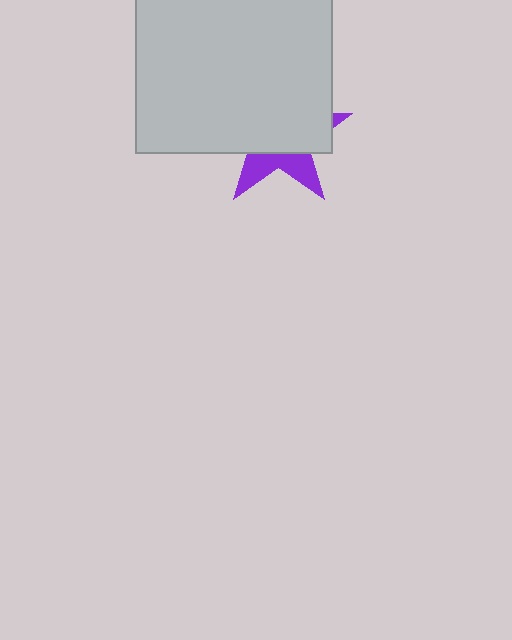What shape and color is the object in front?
The object in front is a light gray square.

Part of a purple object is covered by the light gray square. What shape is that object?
It is a star.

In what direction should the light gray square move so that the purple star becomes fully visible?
The light gray square should move up. That is the shortest direction to clear the overlap and leave the purple star fully visible.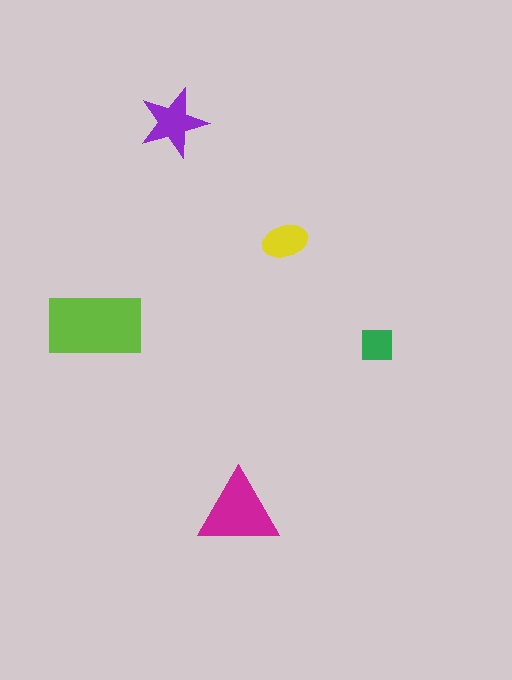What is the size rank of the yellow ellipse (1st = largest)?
4th.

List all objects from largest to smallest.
The lime rectangle, the magenta triangle, the purple star, the yellow ellipse, the green square.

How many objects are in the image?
There are 5 objects in the image.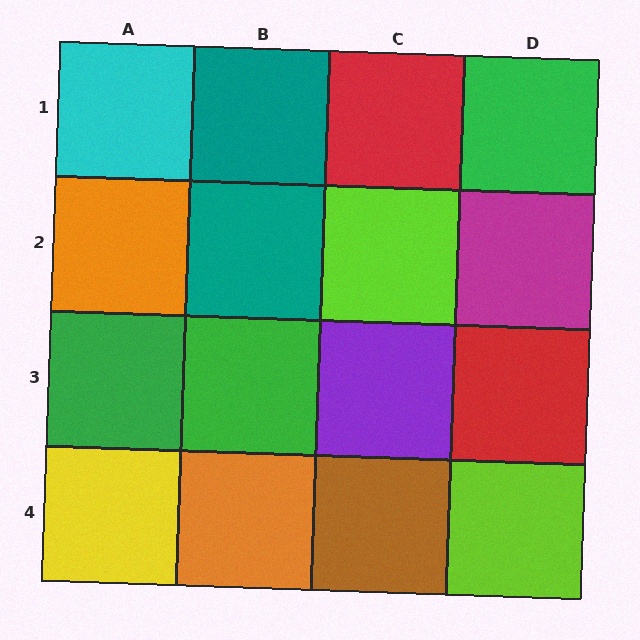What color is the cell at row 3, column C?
Purple.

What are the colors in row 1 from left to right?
Cyan, teal, red, green.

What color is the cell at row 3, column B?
Green.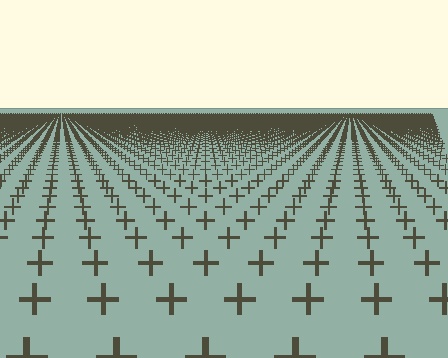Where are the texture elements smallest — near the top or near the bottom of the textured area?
Near the top.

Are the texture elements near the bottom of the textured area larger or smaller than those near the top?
Larger. Near the bottom, elements are closer to the viewer and appear at a bigger on-screen size.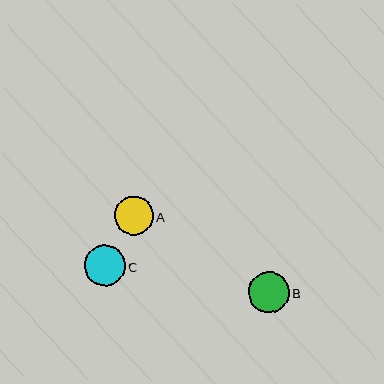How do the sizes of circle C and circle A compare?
Circle C and circle A are approximately the same size.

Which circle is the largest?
Circle B is the largest with a size of approximately 41 pixels.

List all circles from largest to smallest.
From largest to smallest: B, C, A.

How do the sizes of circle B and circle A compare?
Circle B and circle A are approximately the same size.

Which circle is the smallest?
Circle A is the smallest with a size of approximately 39 pixels.